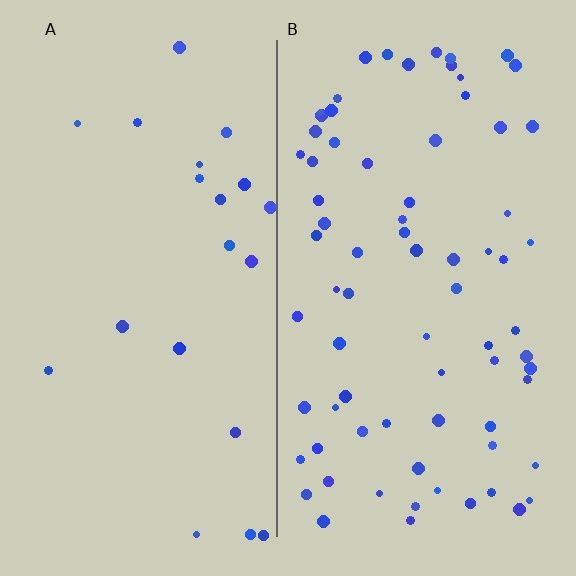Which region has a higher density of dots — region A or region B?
B (the right).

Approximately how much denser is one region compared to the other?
Approximately 3.6× — region B over region A.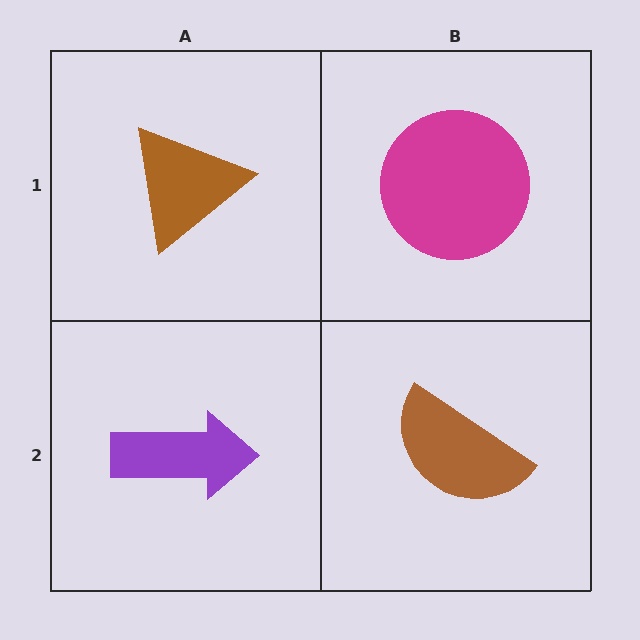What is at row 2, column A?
A purple arrow.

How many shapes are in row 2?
2 shapes.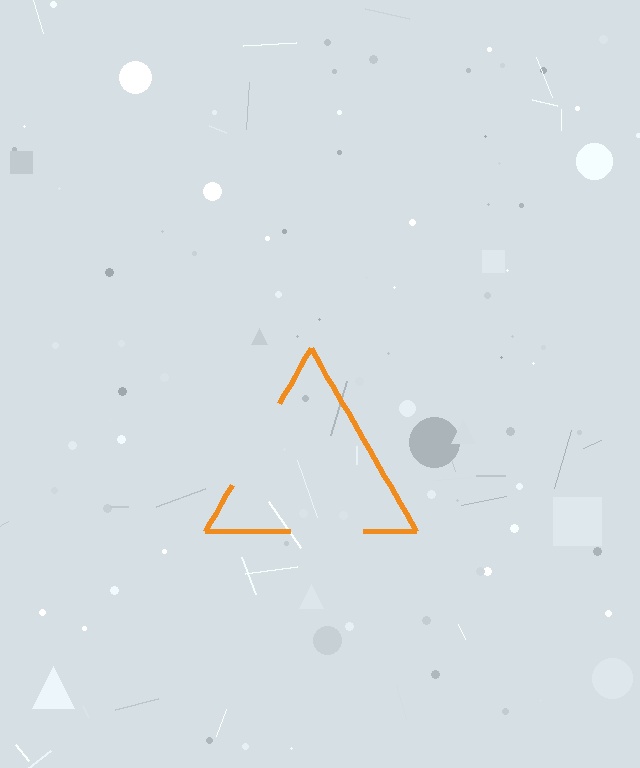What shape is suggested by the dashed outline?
The dashed outline suggests a triangle.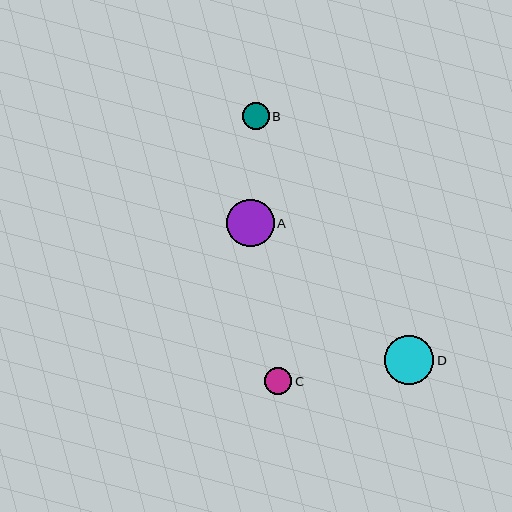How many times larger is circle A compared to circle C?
Circle A is approximately 1.8 times the size of circle C.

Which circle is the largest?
Circle D is the largest with a size of approximately 49 pixels.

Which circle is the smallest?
Circle B is the smallest with a size of approximately 27 pixels.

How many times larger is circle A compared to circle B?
Circle A is approximately 1.8 times the size of circle B.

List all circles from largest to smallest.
From largest to smallest: D, A, C, B.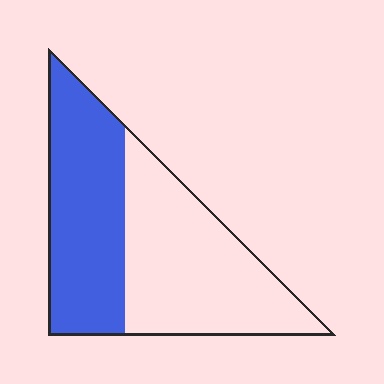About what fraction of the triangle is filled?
About one half (1/2).